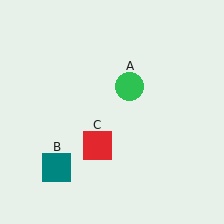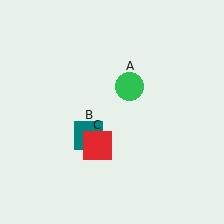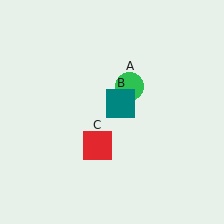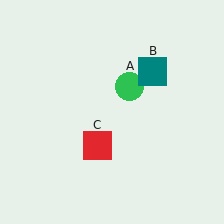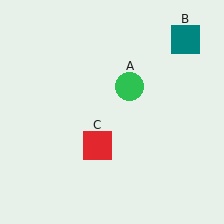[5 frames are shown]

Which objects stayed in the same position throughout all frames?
Green circle (object A) and red square (object C) remained stationary.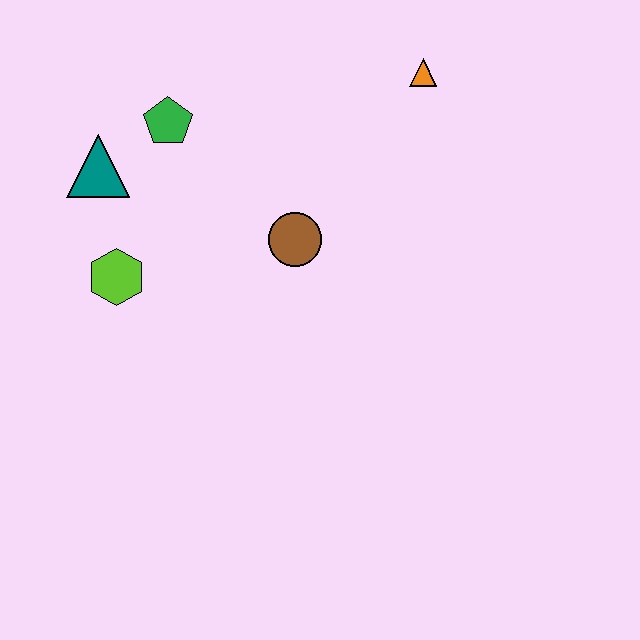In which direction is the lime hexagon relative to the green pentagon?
The lime hexagon is below the green pentagon.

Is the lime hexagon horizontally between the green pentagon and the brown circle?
No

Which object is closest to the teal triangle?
The green pentagon is closest to the teal triangle.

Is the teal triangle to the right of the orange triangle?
No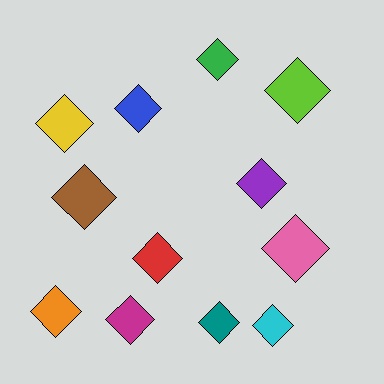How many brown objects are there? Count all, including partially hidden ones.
There is 1 brown object.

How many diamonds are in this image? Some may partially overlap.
There are 12 diamonds.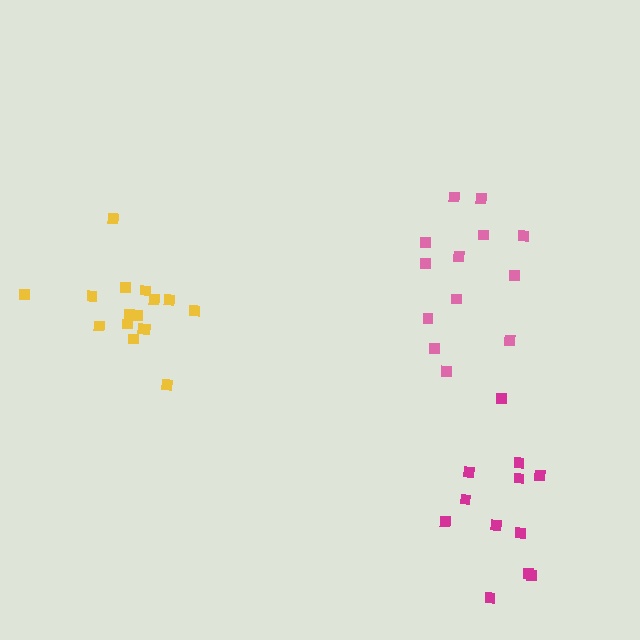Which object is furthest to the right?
The magenta cluster is rightmost.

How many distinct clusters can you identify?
There are 3 distinct clusters.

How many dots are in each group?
Group 1: 16 dots, Group 2: 12 dots, Group 3: 13 dots (41 total).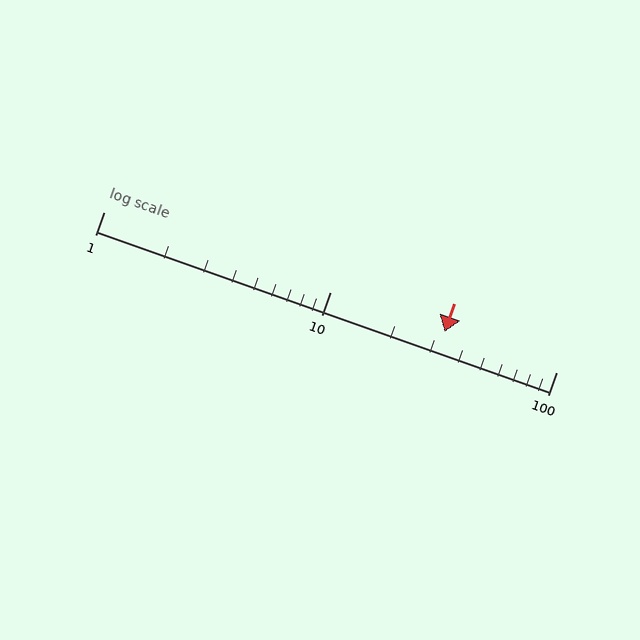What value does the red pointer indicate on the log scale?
The pointer indicates approximately 32.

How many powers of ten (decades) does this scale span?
The scale spans 2 decades, from 1 to 100.